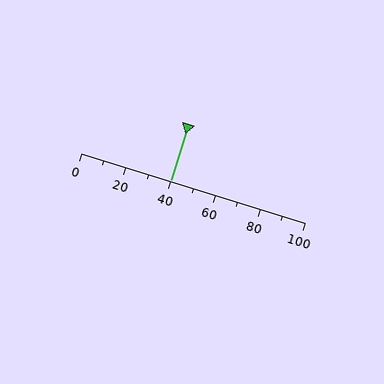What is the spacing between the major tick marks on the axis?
The major ticks are spaced 20 apart.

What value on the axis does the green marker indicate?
The marker indicates approximately 40.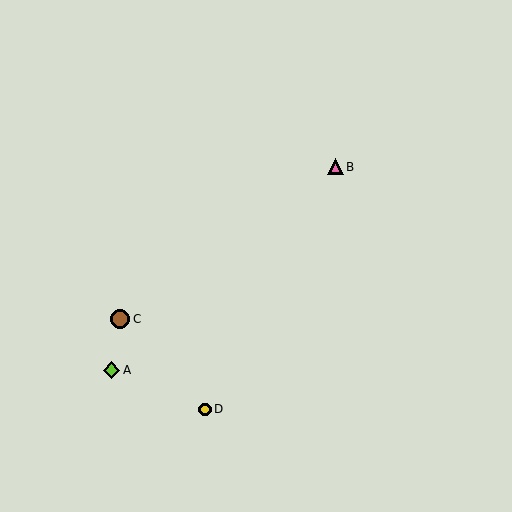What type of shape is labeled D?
Shape D is a yellow circle.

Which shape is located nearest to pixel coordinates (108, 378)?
The lime diamond (labeled A) at (112, 370) is nearest to that location.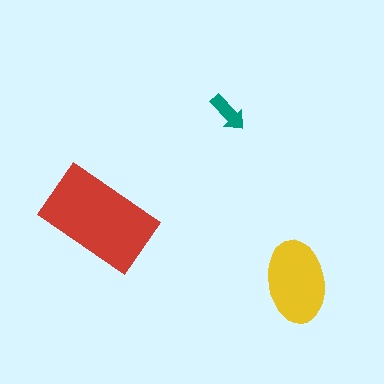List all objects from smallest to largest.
The teal arrow, the yellow ellipse, the red rectangle.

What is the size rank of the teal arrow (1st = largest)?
3rd.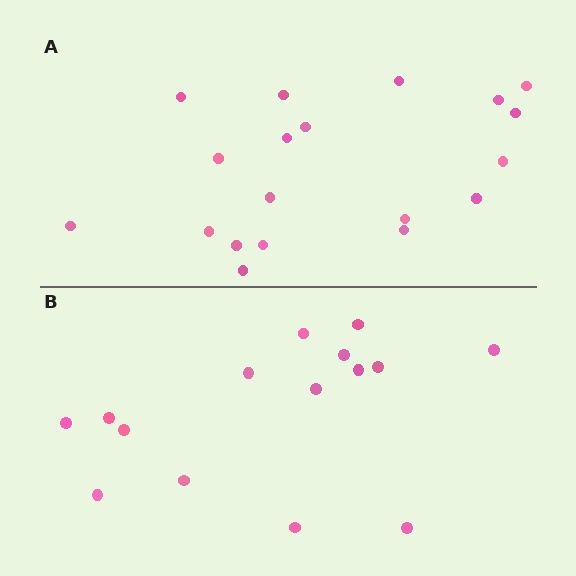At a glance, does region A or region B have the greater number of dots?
Region A (the top region) has more dots.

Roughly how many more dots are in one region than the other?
Region A has about 4 more dots than region B.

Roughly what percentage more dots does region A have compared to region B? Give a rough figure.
About 25% more.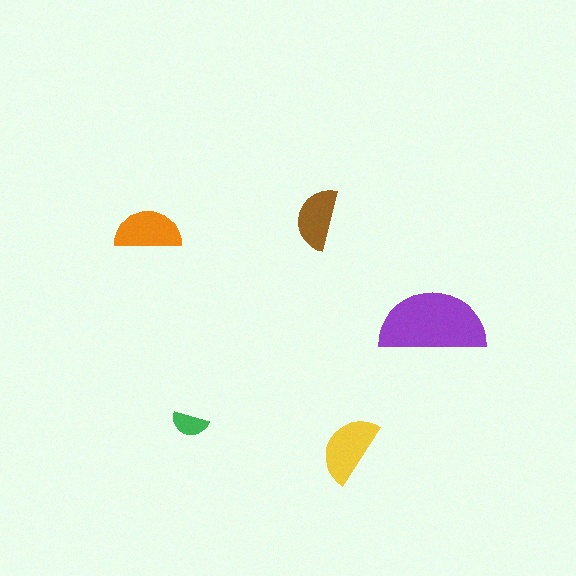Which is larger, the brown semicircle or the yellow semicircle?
The yellow one.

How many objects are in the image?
There are 5 objects in the image.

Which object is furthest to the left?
The orange semicircle is leftmost.